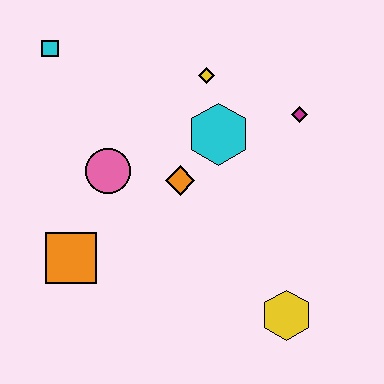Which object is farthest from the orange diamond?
The cyan square is farthest from the orange diamond.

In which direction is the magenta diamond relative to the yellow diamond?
The magenta diamond is to the right of the yellow diamond.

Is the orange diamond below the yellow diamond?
Yes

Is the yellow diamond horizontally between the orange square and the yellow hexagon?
Yes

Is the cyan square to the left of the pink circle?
Yes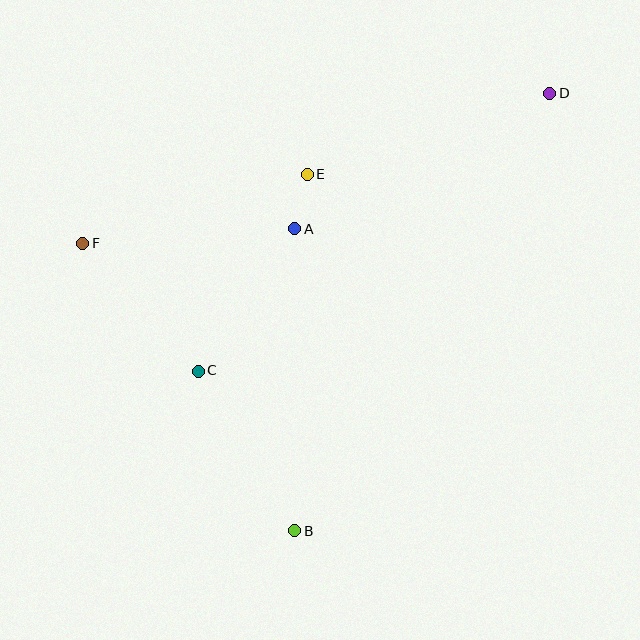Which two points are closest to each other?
Points A and E are closest to each other.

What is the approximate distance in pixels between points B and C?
The distance between B and C is approximately 188 pixels.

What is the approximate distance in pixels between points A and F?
The distance between A and F is approximately 212 pixels.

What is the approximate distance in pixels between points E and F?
The distance between E and F is approximately 235 pixels.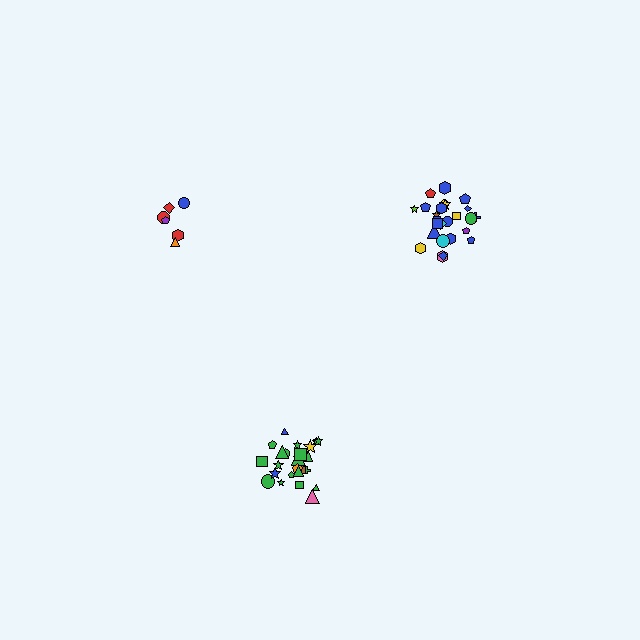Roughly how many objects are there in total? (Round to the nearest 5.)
Roughly 55 objects in total.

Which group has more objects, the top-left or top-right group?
The top-right group.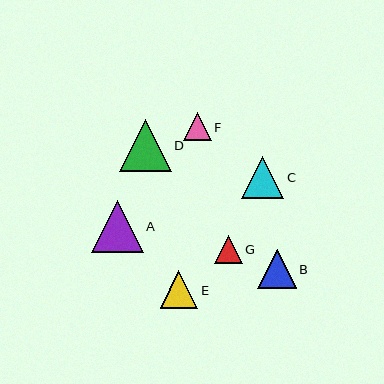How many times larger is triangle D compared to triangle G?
Triangle D is approximately 1.9 times the size of triangle G.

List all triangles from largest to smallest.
From largest to smallest: A, D, C, B, E, G, F.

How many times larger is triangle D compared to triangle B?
Triangle D is approximately 1.4 times the size of triangle B.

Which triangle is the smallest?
Triangle F is the smallest with a size of approximately 28 pixels.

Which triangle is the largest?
Triangle A is the largest with a size of approximately 52 pixels.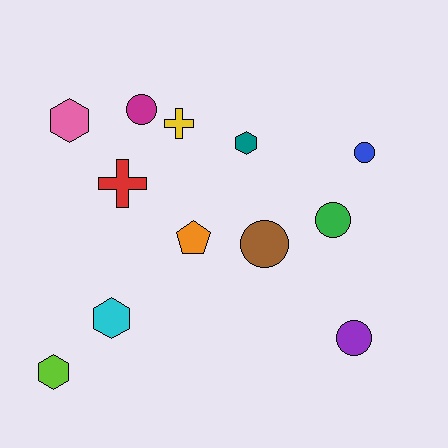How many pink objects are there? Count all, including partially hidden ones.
There is 1 pink object.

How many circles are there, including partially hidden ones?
There are 5 circles.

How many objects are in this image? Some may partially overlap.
There are 12 objects.